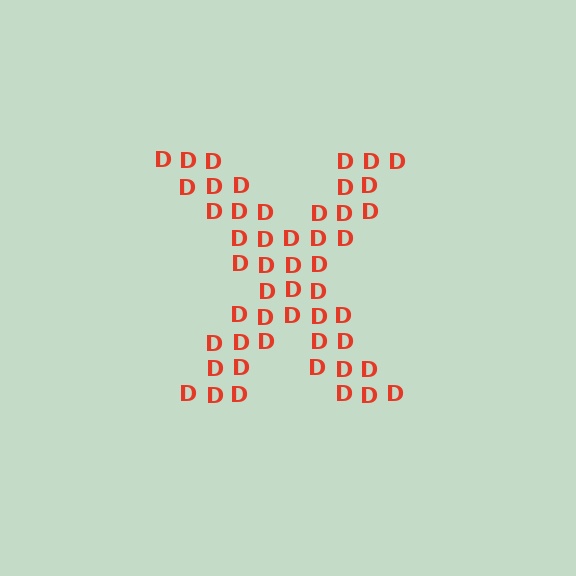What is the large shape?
The large shape is the letter X.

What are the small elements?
The small elements are letter D's.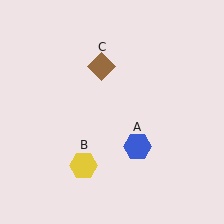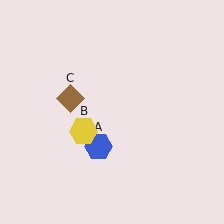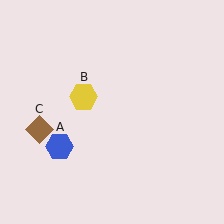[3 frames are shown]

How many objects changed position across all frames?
3 objects changed position: blue hexagon (object A), yellow hexagon (object B), brown diamond (object C).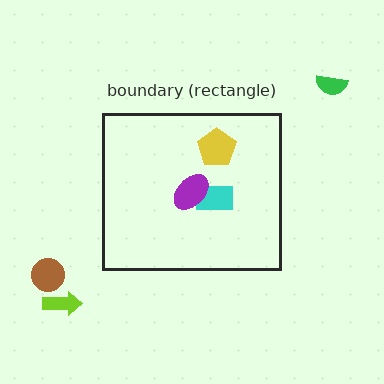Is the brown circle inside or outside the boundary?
Outside.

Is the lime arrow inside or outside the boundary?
Outside.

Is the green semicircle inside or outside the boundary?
Outside.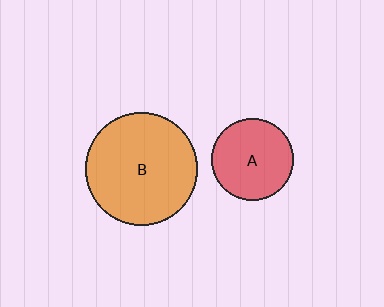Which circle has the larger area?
Circle B (orange).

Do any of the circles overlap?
No, none of the circles overlap.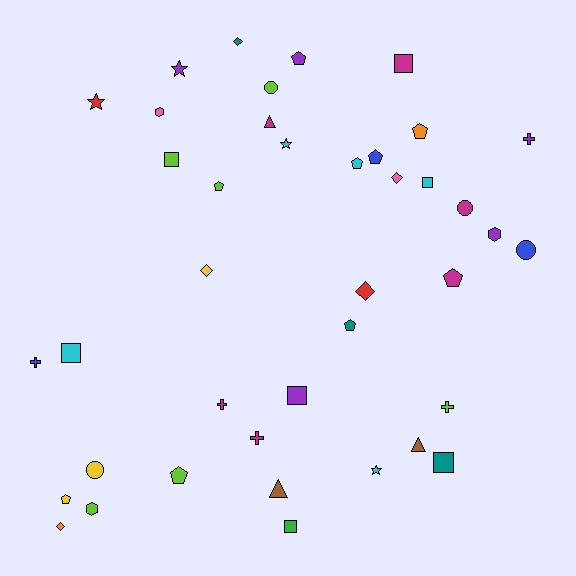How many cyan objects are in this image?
There are 5 cyan objects.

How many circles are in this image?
There are 4 circles.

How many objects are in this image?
There are 40 objects.